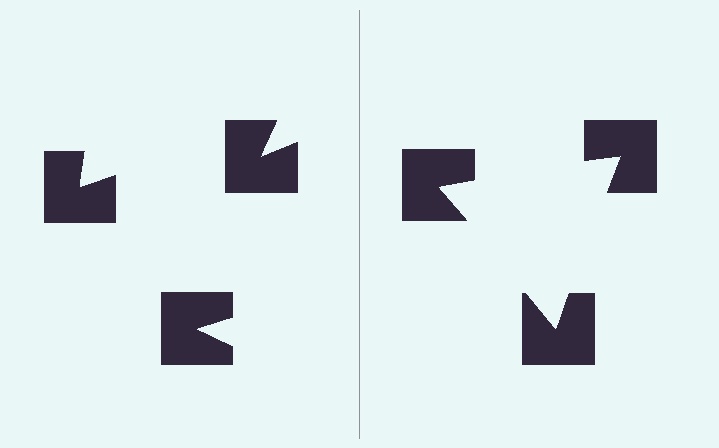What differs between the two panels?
The notched squares are positioned identically on both sides; only the wedge orientations differ. On the right they align to a triangle; on the left they are misaligned.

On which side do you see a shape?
An illusory triangle appears on the right side. On the left side the wedge cuts are rotated, so no coherent shape forms.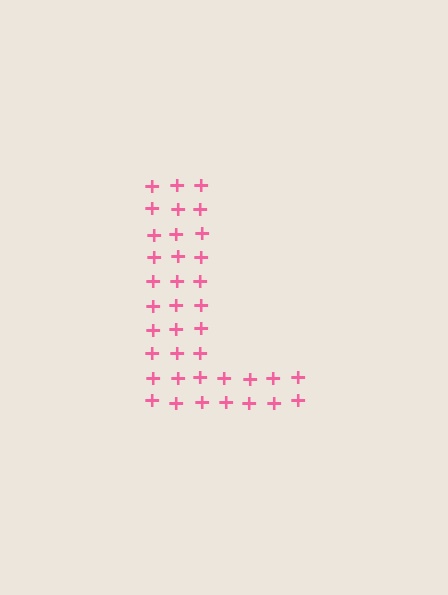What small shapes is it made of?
It is made of small plus signs.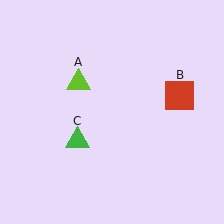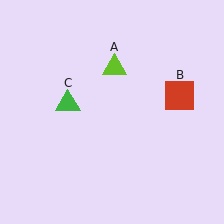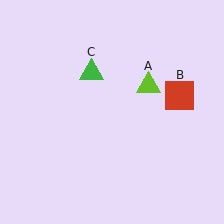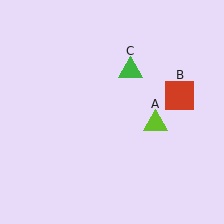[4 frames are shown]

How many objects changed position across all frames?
2 objects changed position: lime triangle (object A), green triangle (object C).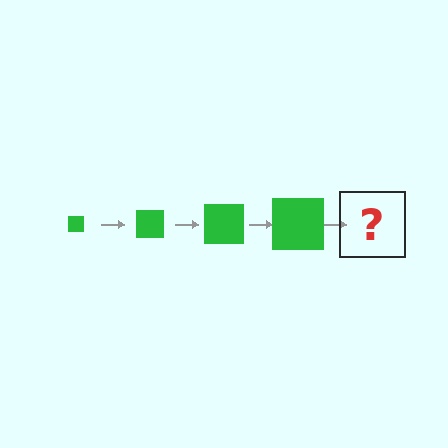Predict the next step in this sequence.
The next step is a green square, larger than the previous one.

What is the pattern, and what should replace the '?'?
The pattern is that the square gets progressively larger each step. The '?' should be a green square, larger than the previous one.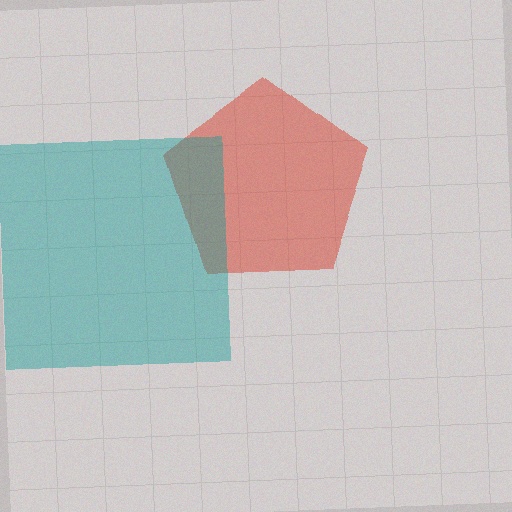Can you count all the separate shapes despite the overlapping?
Yes, there are 2 separate shapes.